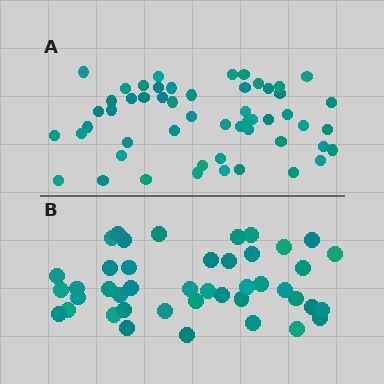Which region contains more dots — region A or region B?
Region A (the top region) has more dots.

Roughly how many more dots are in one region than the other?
Region A has roughly 10 or so more dots than region B.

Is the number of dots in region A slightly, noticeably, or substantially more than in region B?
Region A has only slightly more — the two regions are fairly close. The ratio is roughly 1.2 to 1.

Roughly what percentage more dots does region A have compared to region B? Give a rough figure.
About 25% more.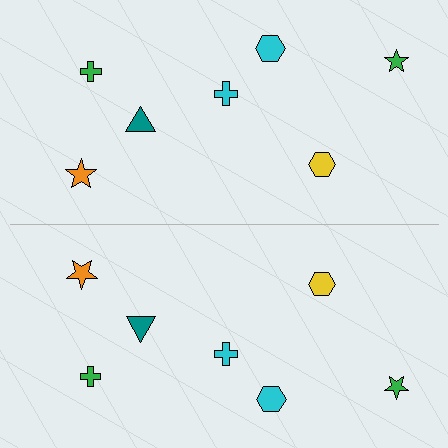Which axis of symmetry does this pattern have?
The pattern has a horizontal axis of symmetry running through the center of the image.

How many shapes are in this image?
There are 14 shapes in this image.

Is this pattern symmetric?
Yes, this pattern has bilateral (reflection) symmetry.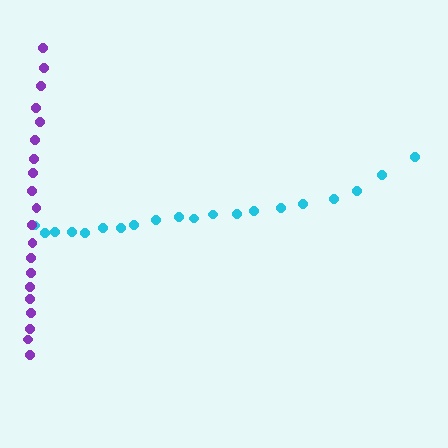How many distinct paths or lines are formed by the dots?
There are 2 distinct paths.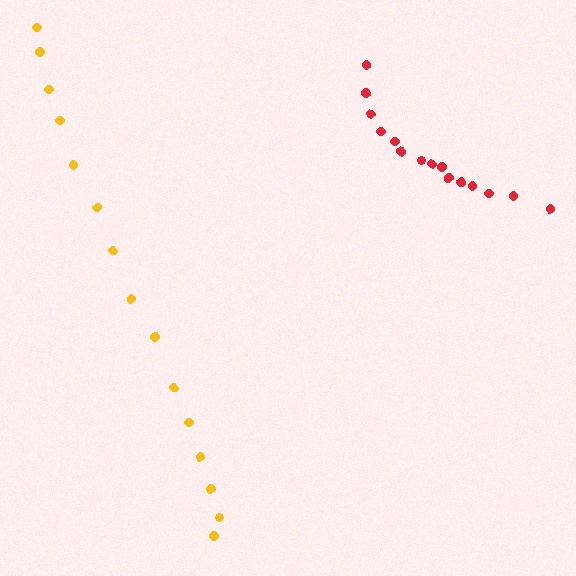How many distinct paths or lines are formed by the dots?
There are 2 distinct paths.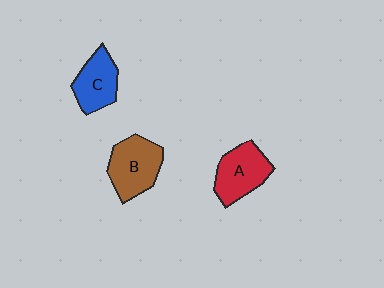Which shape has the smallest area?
Shape C (blue).